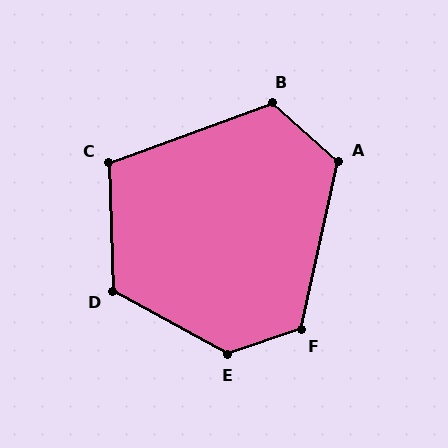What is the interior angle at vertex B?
Approximately 118 degrees (obtuse).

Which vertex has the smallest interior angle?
C, at approximately 108 degrees.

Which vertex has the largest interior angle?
E, at approximately 133 degrees.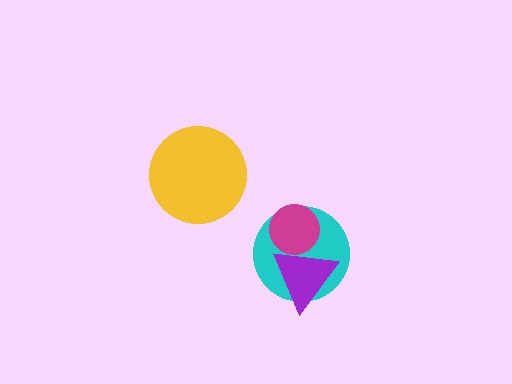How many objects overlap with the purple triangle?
2 objects overlap with the purple triangle.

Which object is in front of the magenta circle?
The purple triangle is in front of the magenta circle.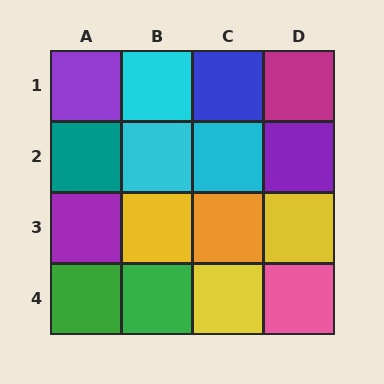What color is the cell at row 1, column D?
Magenta.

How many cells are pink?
1 cell is pink.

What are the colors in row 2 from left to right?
Teal, cyan, cyan, purple.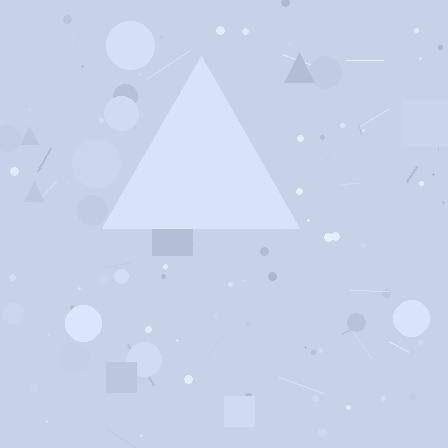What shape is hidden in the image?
A triangle is hidden in the image.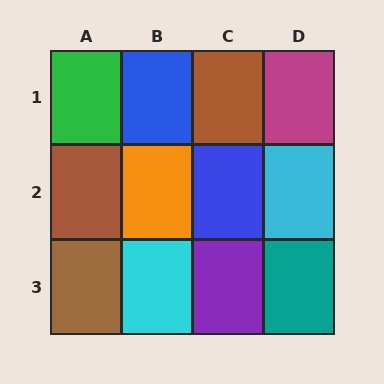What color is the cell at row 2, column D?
Cyan.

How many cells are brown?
3 cells are brown.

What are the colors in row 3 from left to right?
Brown, cyan, purple, teal.